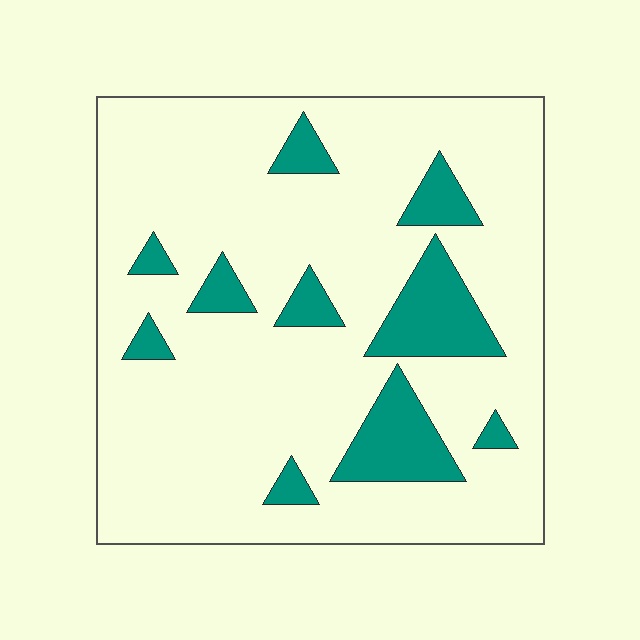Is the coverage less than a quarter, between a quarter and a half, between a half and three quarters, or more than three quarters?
Less than a quarter.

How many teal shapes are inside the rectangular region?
10.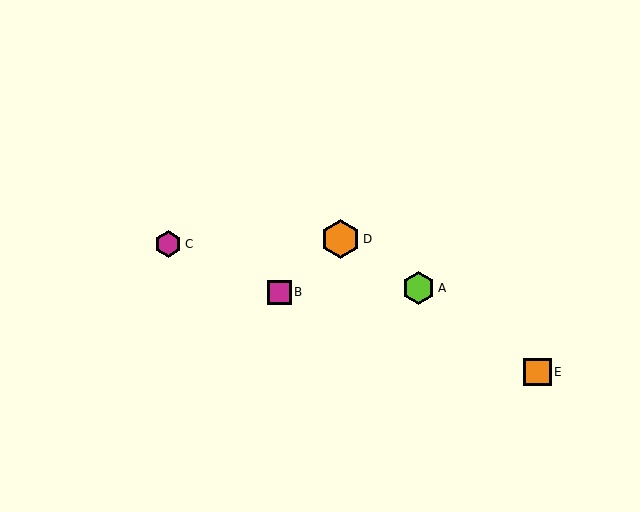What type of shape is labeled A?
Shape A is a lime hexagon.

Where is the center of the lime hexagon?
The center of the lime hexagon is at (419, 288).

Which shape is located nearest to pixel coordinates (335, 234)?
The orange hexagon (labeled D) at (341, 239) is nearest to that location.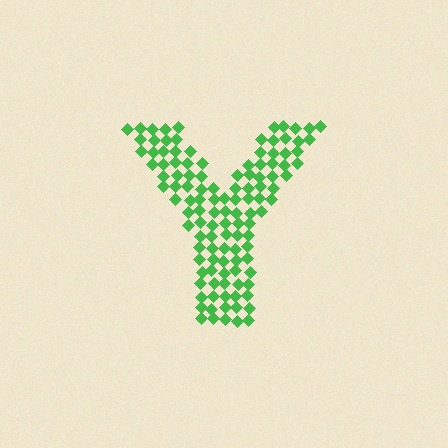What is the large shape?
The large shape is the letter Y.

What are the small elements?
The small elements are diamonds.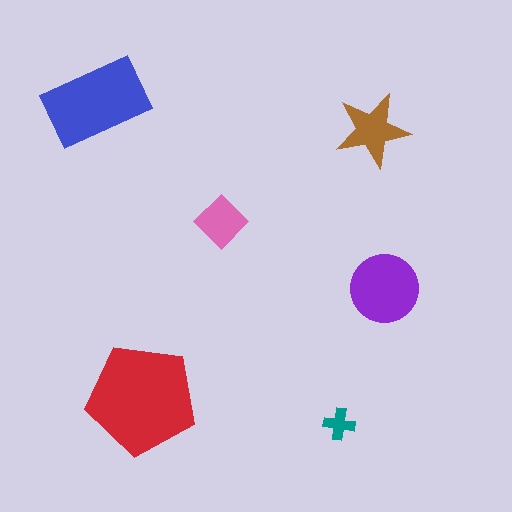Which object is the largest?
The red pentagon.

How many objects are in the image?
There are 6 objects in the image.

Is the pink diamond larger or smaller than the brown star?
Smaller.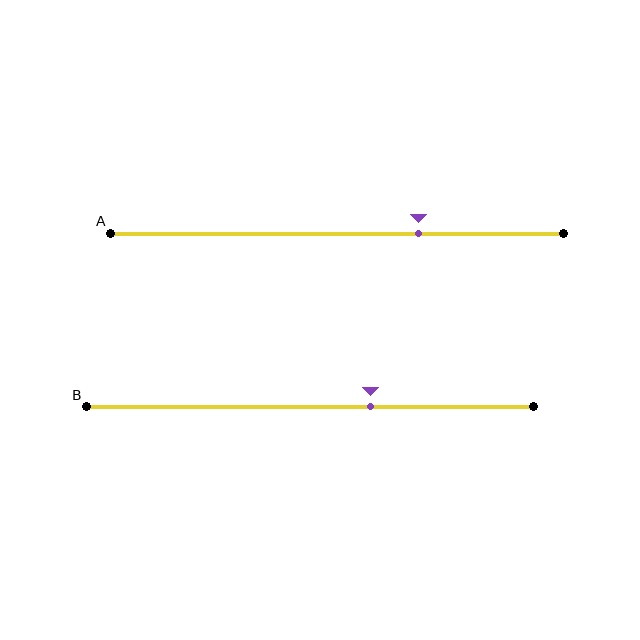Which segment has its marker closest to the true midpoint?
Segment B has its marker closest to the true midpoint.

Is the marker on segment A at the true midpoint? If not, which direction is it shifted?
No, the marker on segment A is shifted to the right by about 18% of the segment length.